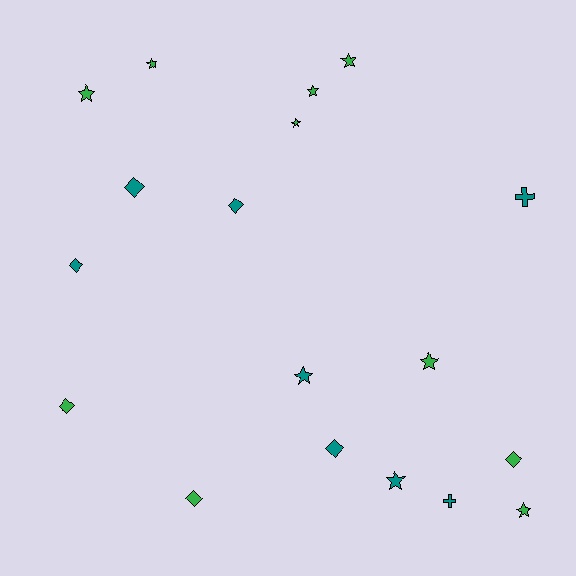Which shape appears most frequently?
Star, with 9 objects.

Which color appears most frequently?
Green, with 10 objects.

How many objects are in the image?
There are 18 objects.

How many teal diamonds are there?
There are 4 teal diamonds.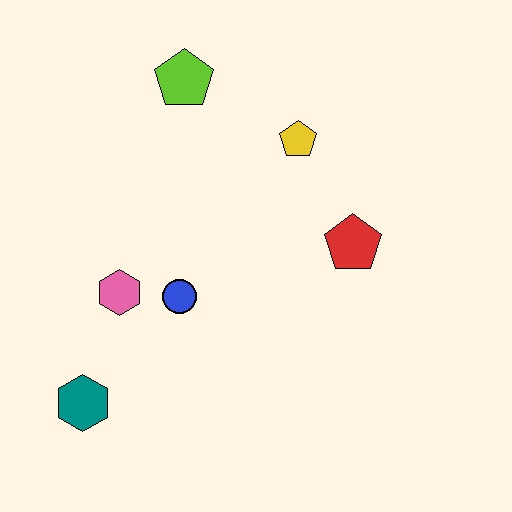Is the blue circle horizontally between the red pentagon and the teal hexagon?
Yes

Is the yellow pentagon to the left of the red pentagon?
Yes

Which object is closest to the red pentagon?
The yellow pentagon is closest to the red pentagon.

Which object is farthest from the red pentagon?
The teal hexagon is farthest from the red pentagon.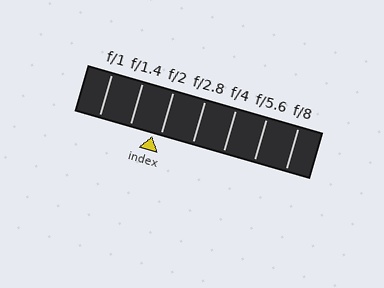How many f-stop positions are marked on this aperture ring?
There are 7 f-stop positions marked.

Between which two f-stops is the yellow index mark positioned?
The index mark is between f/1.4 and f/2.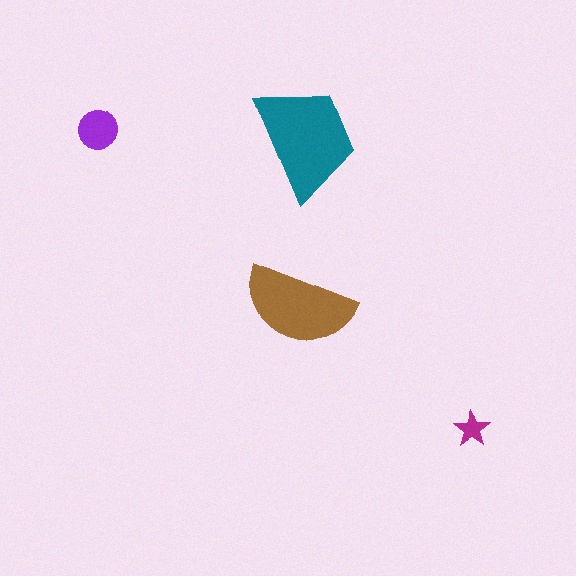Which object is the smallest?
The magenta star.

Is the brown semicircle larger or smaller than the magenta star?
Larger.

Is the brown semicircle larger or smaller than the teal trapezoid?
Smaller.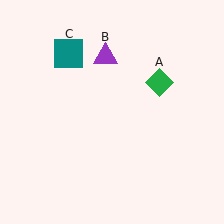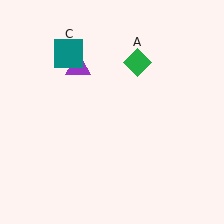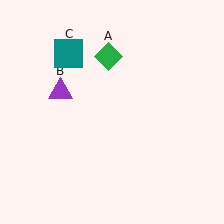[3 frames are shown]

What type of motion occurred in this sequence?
The green diamond (object A), purple triangle (object B) rotated counterclockwise around the center of the scene.